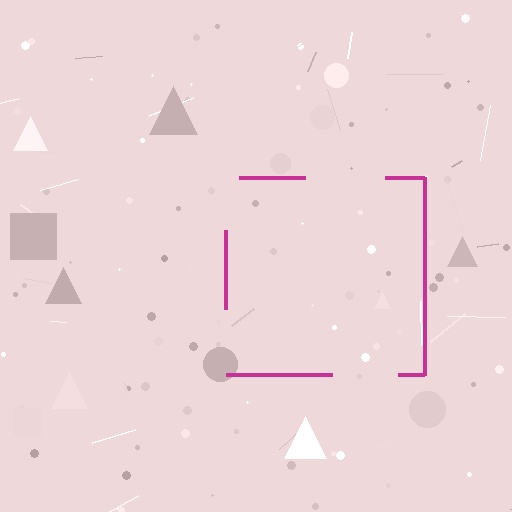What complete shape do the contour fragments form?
The contour fragments form a square.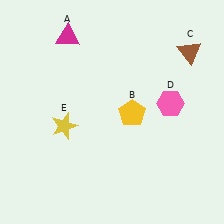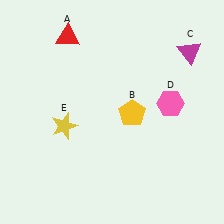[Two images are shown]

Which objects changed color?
A changed from magenta to red. C changed from brown to magenta.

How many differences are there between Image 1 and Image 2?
There are 2 differences between the two images.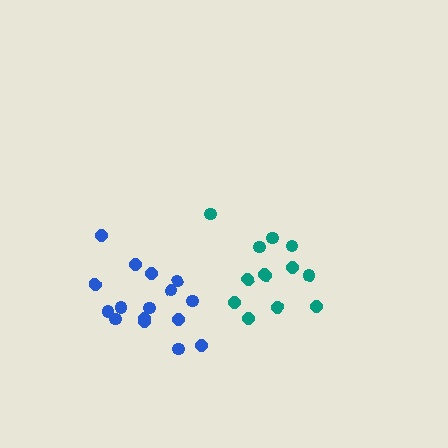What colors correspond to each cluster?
The clusters are colored: teal, blue.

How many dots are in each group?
Group 1: 13 dots, Group 2: 16 dots (29 total).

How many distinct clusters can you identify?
There are 2 distinct clusters.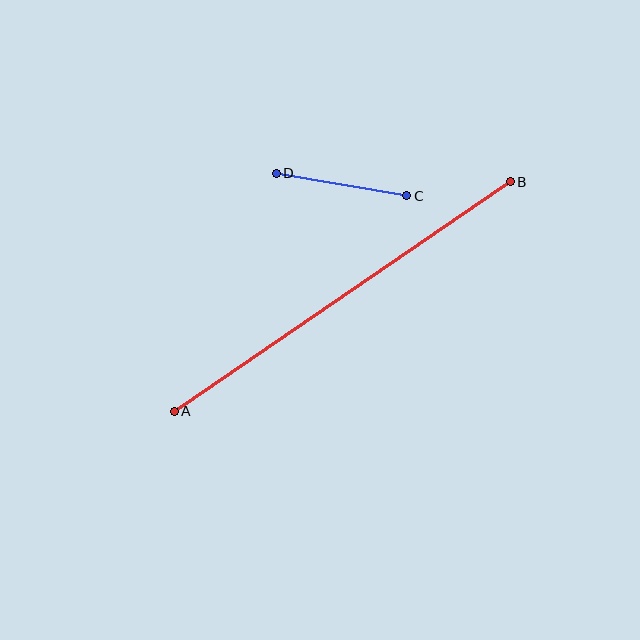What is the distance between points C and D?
The distance is approximately 132 pixels.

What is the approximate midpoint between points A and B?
The midpoint is at approximately (342, 297) pixels.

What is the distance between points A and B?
The distance is approximately 407 pixels.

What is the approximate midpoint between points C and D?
The midpoint is at approximately (341, 184) pixels.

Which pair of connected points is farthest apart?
Points A and B are farthest apart.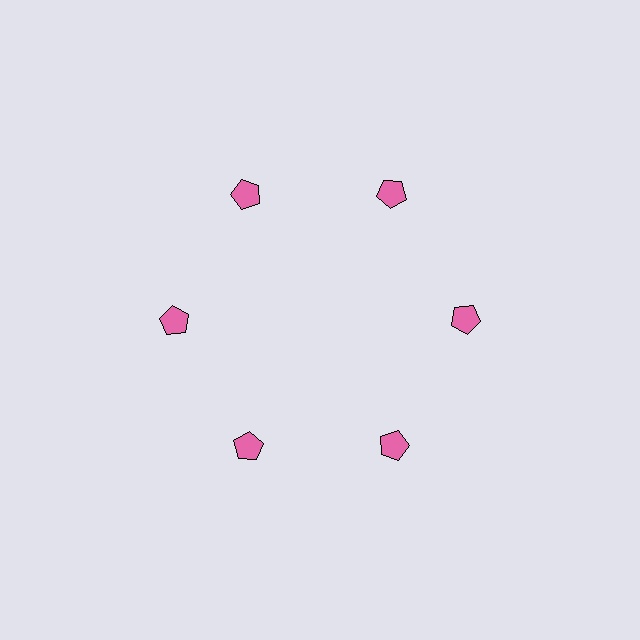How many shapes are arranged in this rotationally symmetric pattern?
There are 6 shapes, arranged in 6 groups of 1.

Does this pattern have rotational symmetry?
Yes, this pattern has 6-fold rotational symmetry. It looks the same after rotating 60 degrees around the center.